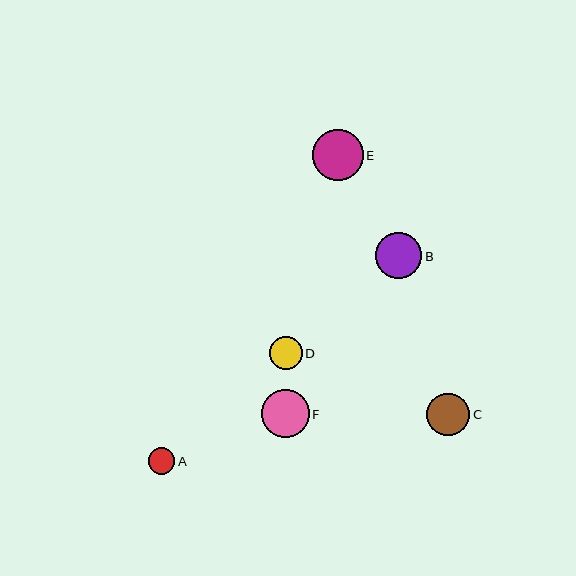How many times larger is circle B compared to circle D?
Circle B is approximately 1.4 times the size of circle D.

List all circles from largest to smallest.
From largest to smallest: E, F, B, C, D, A.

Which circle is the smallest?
Circle A is the smallest with a size of approximately 27 pixels.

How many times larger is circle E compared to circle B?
Circle E is approximately 1.1 times the size of circle B.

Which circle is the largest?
Circle E is the largest with a size of approximately 51 pixels.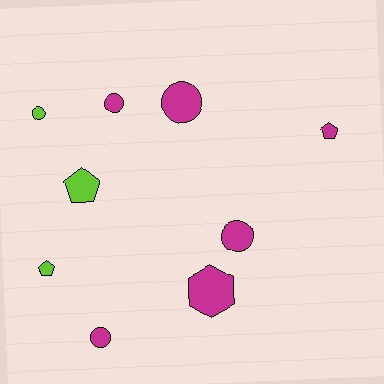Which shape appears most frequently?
Circle, with 5 objects.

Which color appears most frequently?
Magenta, with 6 objects.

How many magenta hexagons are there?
There is 1 magenta hexagon.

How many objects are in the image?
There are 9 objects.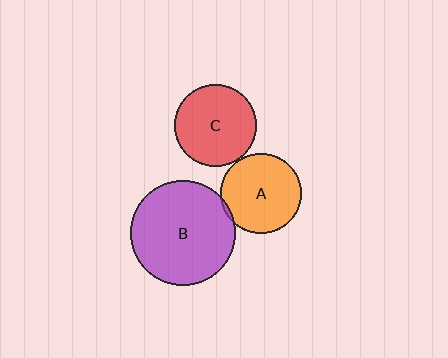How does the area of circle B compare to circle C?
Approximately 1.6 times.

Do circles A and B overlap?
Yes.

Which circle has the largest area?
Circle B (purple).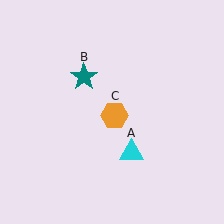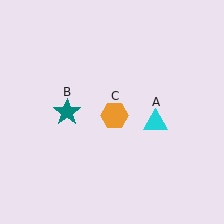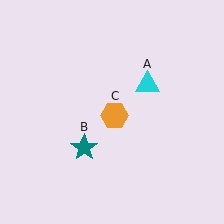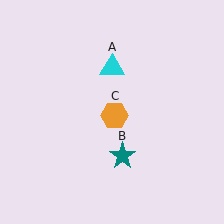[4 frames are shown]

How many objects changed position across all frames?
2 objects changed position: cyan triangle (object A), teal star (object B).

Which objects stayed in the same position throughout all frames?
Orange hexagon (object C) remained stationary.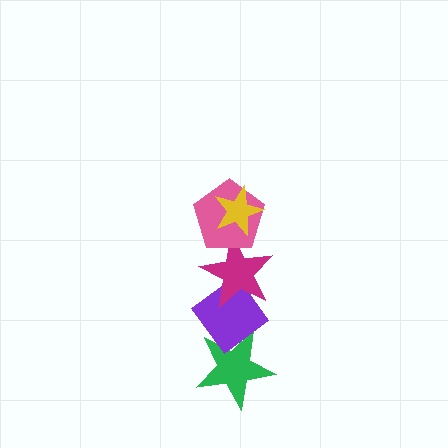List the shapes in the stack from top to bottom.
From top to bottom: the yellow star, the pink pentagon, the magenta star, the purple diamond, the green star.